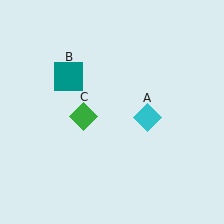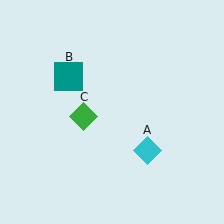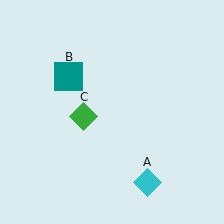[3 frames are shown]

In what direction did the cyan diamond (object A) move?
The cyan diamond (object A) moved down.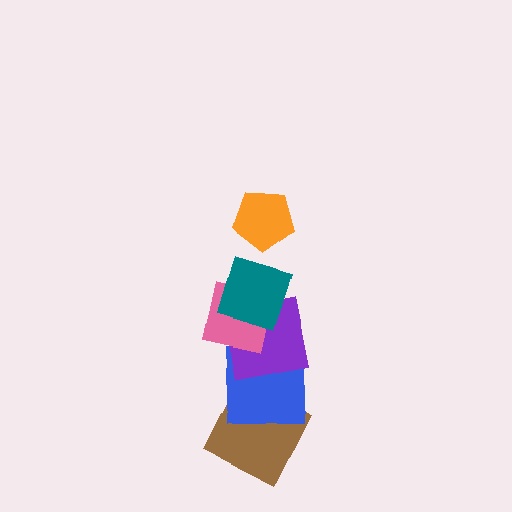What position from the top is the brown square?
The brown square is 6th from the top.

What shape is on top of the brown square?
The blue square is on top of the brown square.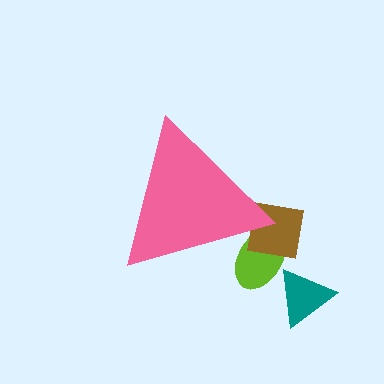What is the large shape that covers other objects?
A pink triangle.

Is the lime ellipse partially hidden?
Yes, the lime ellipse is partially hidden behind the pink triangle.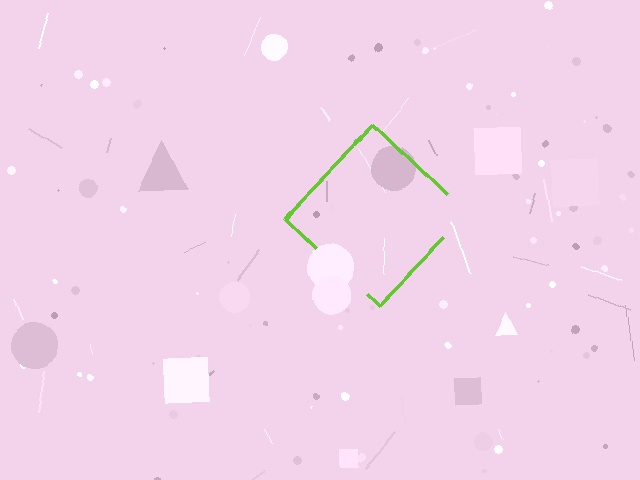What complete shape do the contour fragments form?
The contour fragments form a diamond.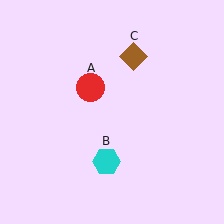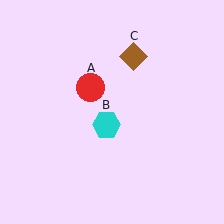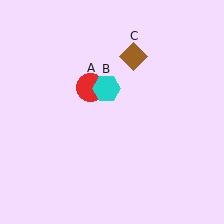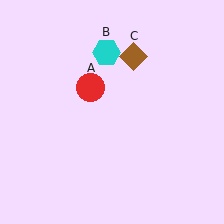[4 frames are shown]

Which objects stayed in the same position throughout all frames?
Red circle (object A) and brown diamond (object C) remained stationary.